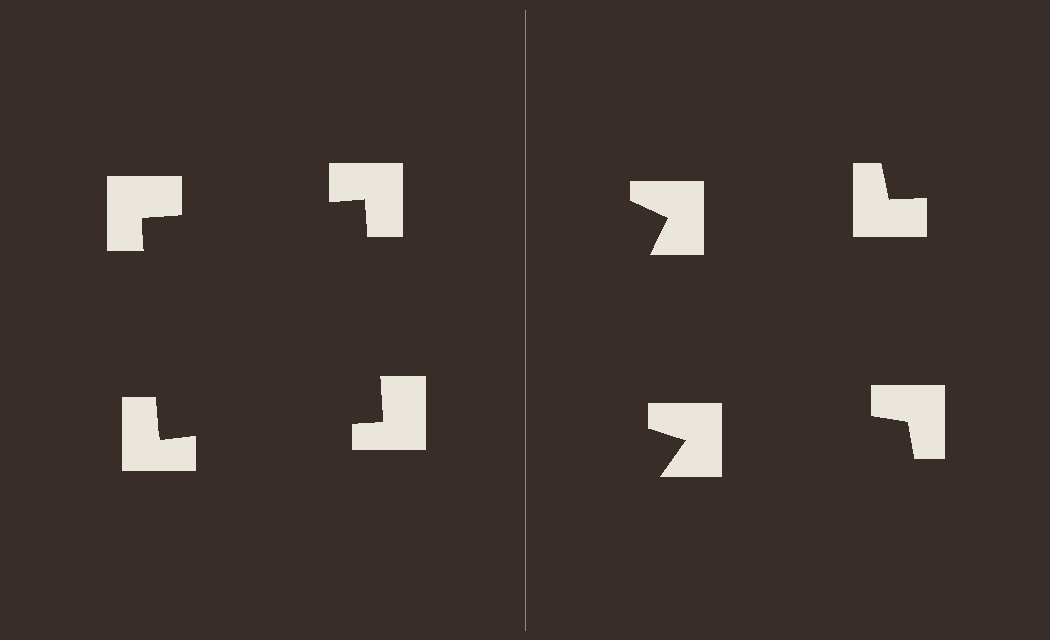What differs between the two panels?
The notched squares are positioned identically on both sides; only the wedge orientations differ. On the left they align to a square; on the right they are misaligned.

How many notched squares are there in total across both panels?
8 — 4 on each side.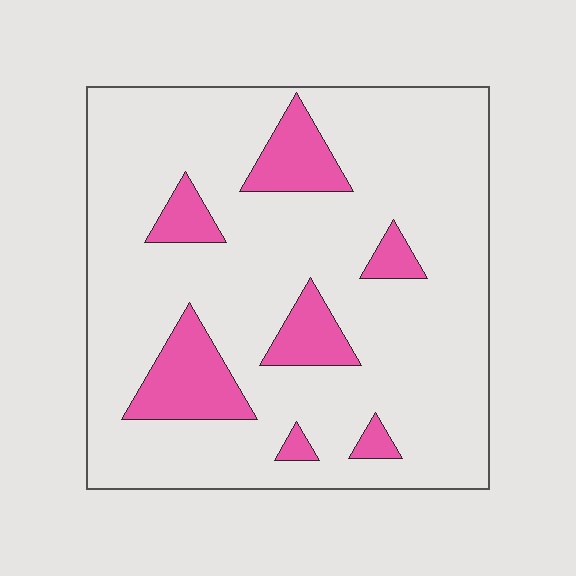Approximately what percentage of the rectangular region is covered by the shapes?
Approximately 15%.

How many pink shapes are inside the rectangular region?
7.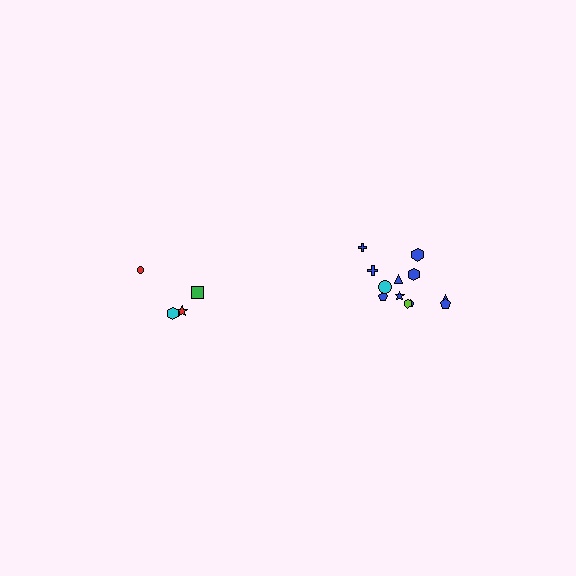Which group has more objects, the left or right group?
The right group.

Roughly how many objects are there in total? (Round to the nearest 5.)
Roughly 15 objects in total.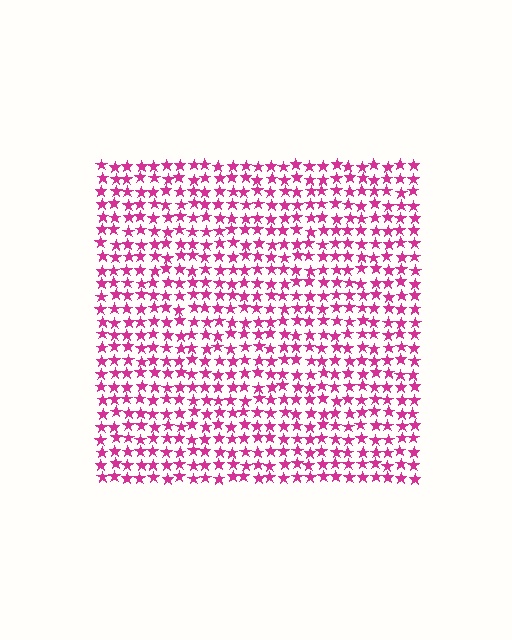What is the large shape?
The large shape is a square.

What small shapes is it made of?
It is made of small stars.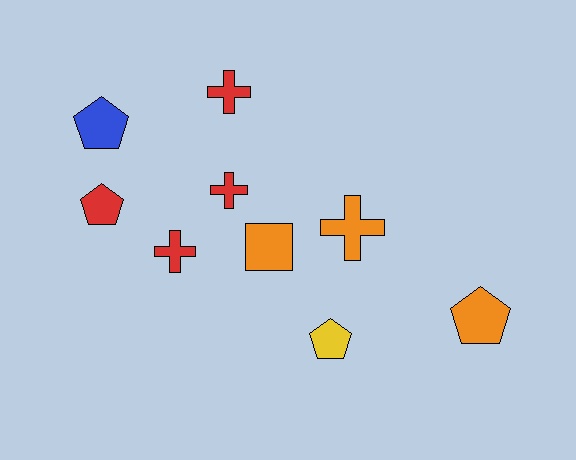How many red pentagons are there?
There is 1 red pentagon.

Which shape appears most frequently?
Pentagon, with 4 objects.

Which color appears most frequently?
Red, with 4 objects.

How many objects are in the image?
There are 9 objects.